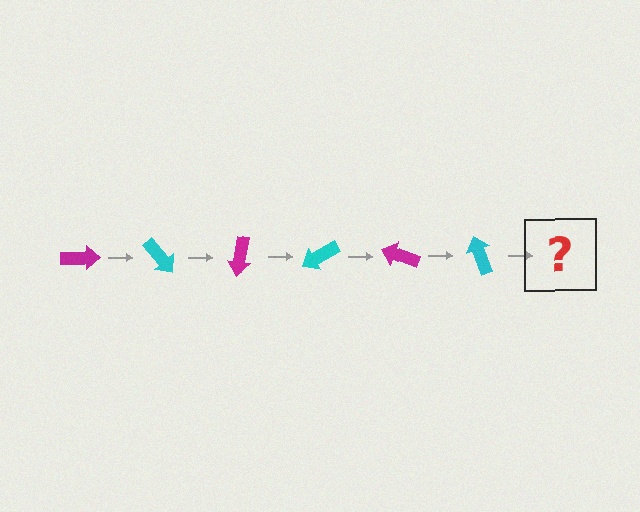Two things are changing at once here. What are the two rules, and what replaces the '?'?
The two rules are that it rotates 50 degrees each step and the color cycles through magenta and cyan. The '?' should be a magenta arrow, rotated 300 degrees from the start.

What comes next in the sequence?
The next element should be a magenta arrow, rotated 300 degrees from the start.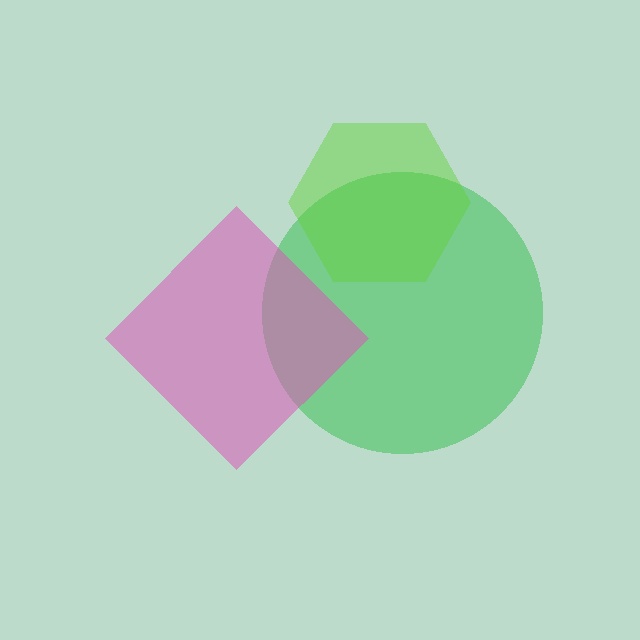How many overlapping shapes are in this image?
There are 3 overlapping shapes in the image.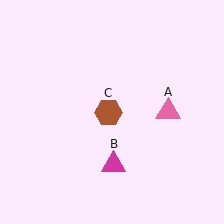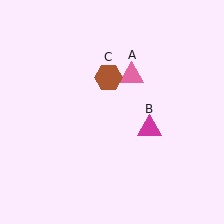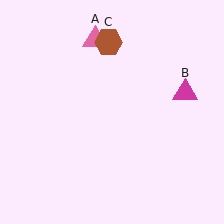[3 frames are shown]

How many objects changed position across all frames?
3 objects changed position: pink triangle (object A), magenta triangle (object B), brown hexagon (object C).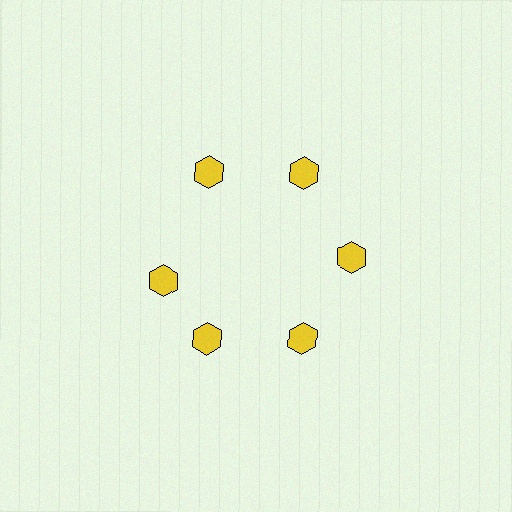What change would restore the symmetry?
The symmetry would be restored by rotating it back into even spacing with its neighbors so that all 6 hexagons sit at equal angles and equal distance from the center.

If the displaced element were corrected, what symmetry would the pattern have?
It would have 6-fold rotational symmetry — the pattern would map onto itself every 60 degrees.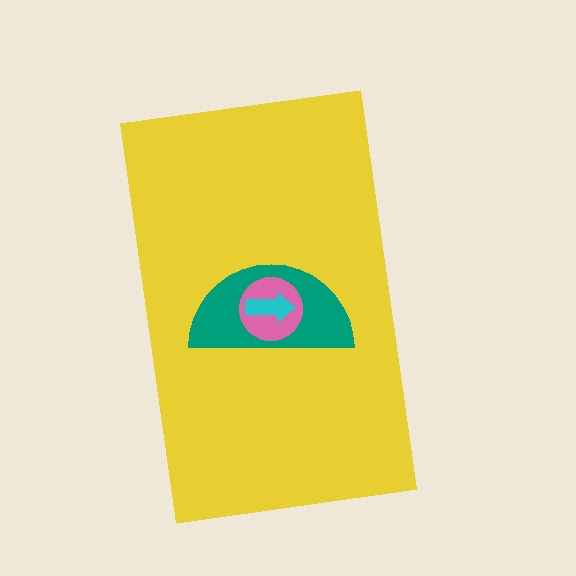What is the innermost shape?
The cyan arrow.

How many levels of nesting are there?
4.